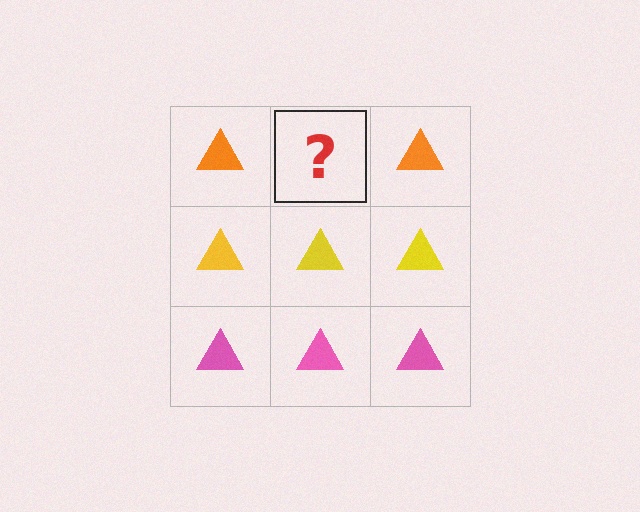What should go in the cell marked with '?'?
The missing cell should contain an orange triangle.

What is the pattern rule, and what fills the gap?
The rule is that each row has a consistent color. The gap should be filled with an orange triangle.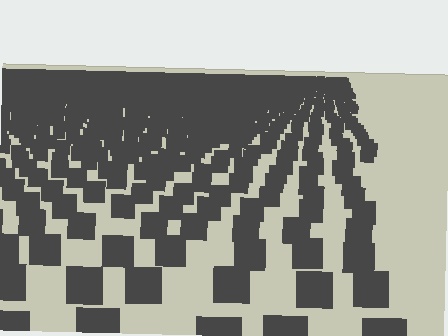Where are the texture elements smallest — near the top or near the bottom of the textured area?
Near the top.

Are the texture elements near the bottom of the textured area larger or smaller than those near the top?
Larger. Near the bottom, elements are closer to the viewer and appear at a bigger on-screen size.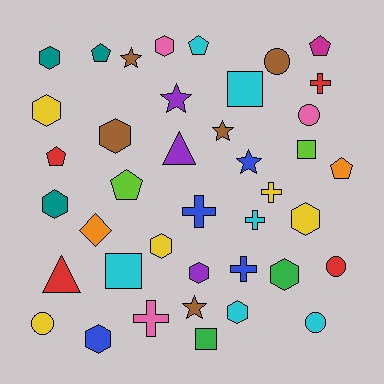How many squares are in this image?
There are 4 squares.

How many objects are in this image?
There are 40 objects.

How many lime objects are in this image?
There are 2 lime objects.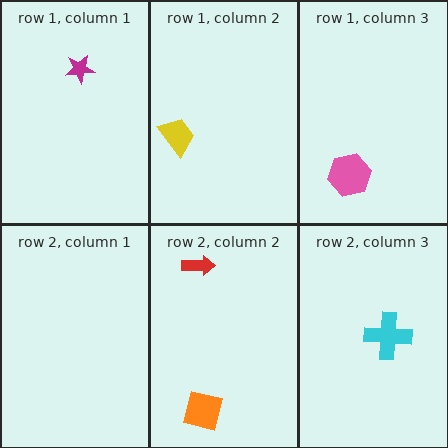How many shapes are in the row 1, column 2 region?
1.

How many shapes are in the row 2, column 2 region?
2.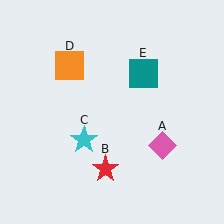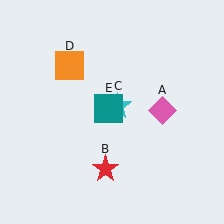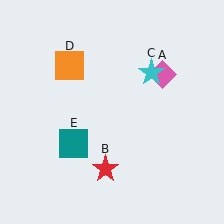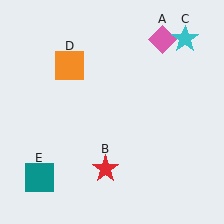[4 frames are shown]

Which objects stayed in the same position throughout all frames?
Red star (object B) and orange square (object D) remained stationary.